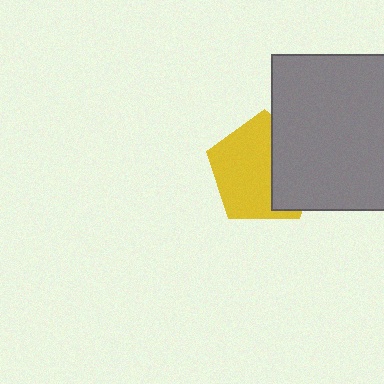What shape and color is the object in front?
The object in front is a gray rectangle.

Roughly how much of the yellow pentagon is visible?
About half of it is visible (roughly 62%).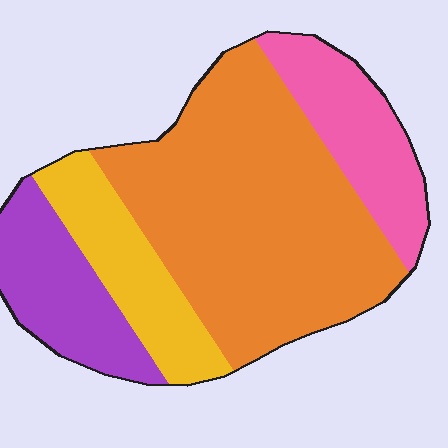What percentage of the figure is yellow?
Yellow covers roughly 15% of the figure.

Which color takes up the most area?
Orange, at roughly 50%.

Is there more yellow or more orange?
Orange.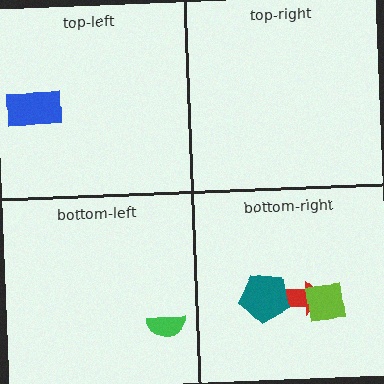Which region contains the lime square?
The bottom-right region.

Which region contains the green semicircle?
The bottom-left region.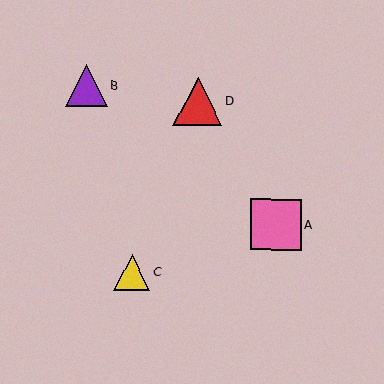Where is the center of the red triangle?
The center of the red triangle is at (198, 101).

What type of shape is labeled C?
Shape C is a yellow triangle.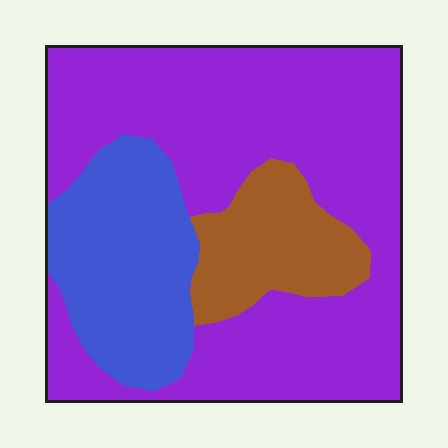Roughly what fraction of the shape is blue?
Blue covers roughly 25% of the shape.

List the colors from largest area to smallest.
From largest to smallest: purple, blue, brown.